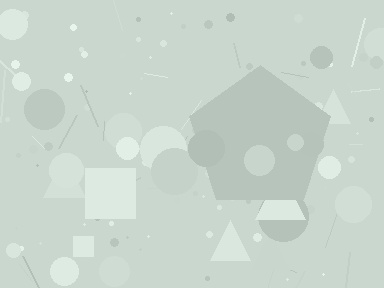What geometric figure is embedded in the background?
A pentagon is embedded in the background.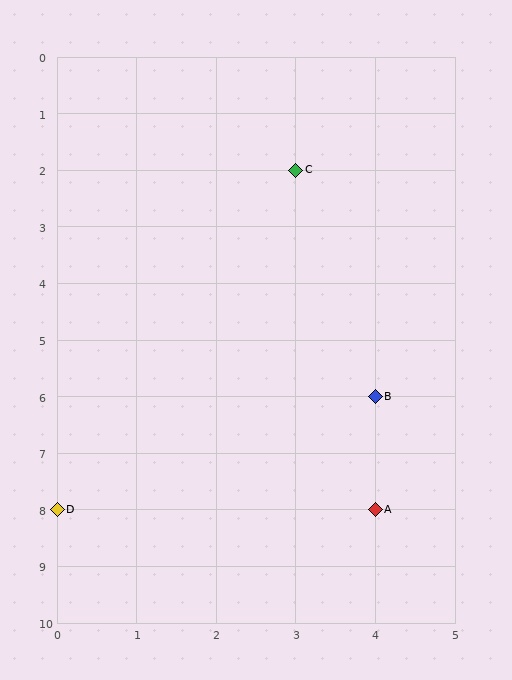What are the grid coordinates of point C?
Point C is at grid coordinates (3, 2).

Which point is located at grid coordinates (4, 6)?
Point B is at (4, 6).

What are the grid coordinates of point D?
Point D is at grid coordinates (0, 8).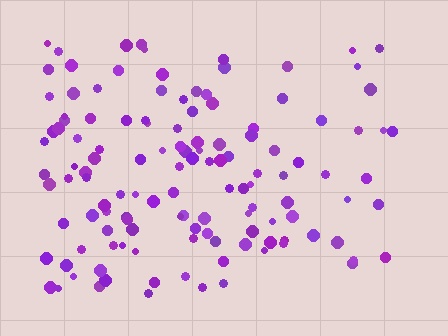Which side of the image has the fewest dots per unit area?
The right.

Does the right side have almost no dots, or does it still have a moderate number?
Still a moderate number, just noticeably fewer than the left.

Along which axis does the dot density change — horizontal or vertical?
Horizontal.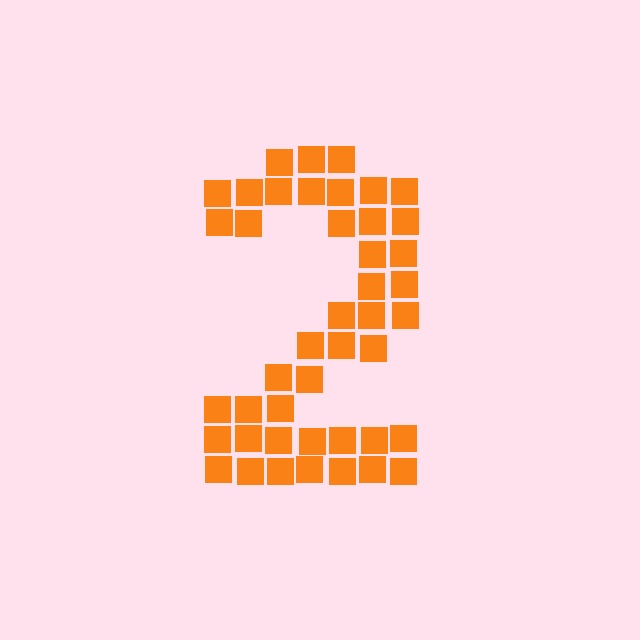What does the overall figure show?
The overall figure shows the digit 2.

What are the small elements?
The small elements are squares.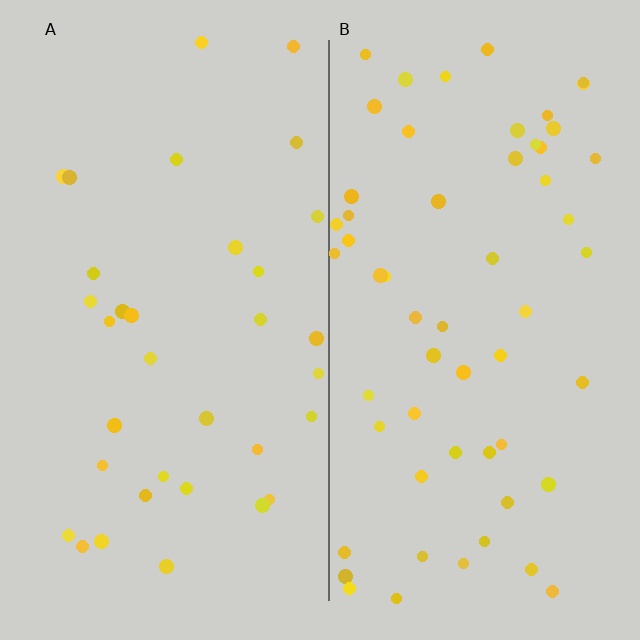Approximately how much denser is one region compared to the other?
Approximately 1.7× — region B over region A.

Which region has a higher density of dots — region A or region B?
B (the right).